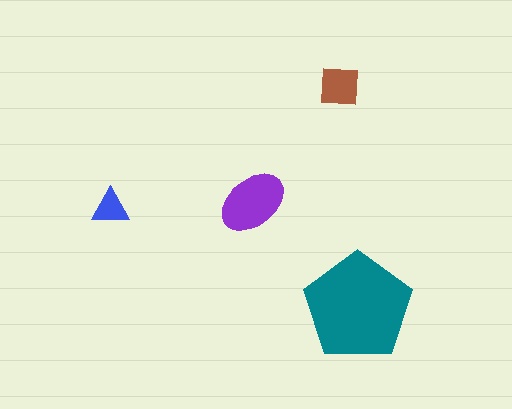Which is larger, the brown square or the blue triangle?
The brown square.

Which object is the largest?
The teal pentagon.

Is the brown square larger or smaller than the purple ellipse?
Smaller.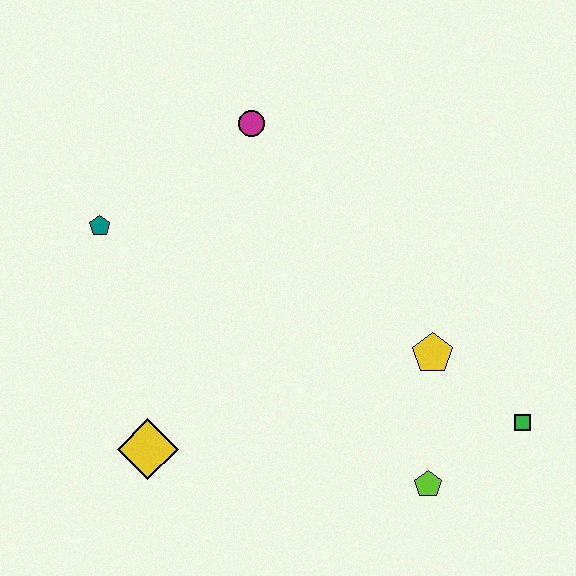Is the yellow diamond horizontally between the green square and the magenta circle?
No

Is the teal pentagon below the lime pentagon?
No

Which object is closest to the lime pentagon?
The green square is closest to the lime pentagon.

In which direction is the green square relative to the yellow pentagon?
The green square is to the right of the yellow pentagon.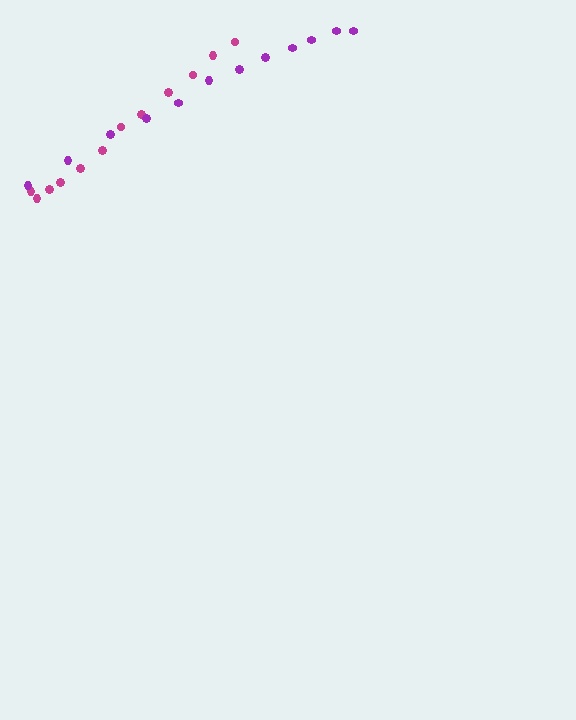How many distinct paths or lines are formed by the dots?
There are 2 distinct paths.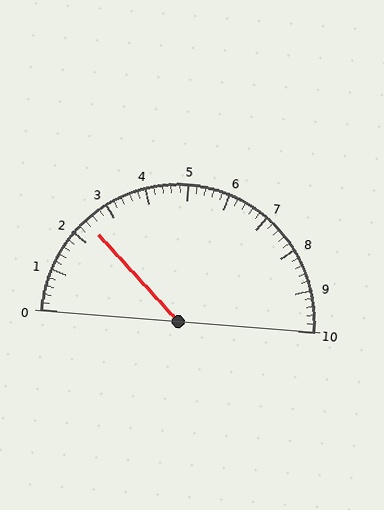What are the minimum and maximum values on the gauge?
The gauge ranges from 0 to 10.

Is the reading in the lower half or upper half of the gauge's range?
The reading is in the lower half of the range (0 to 10).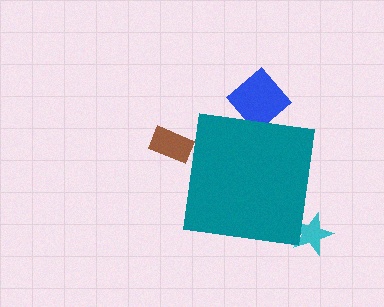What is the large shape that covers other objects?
A teal square.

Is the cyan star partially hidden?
Yes, the cyan star is partially hidden behind the teal square.